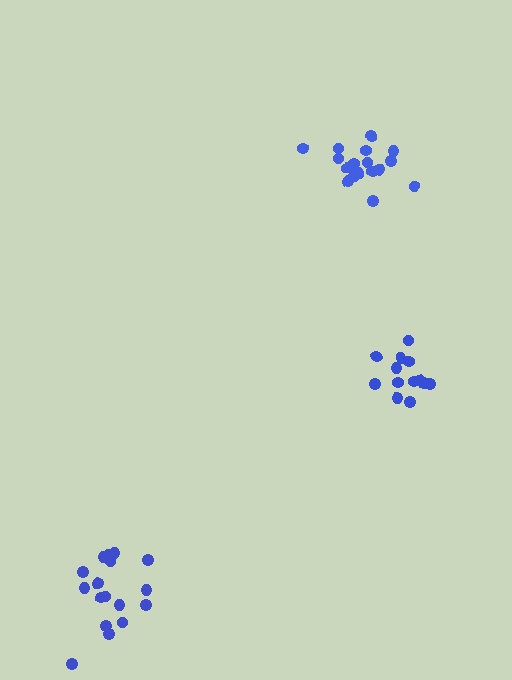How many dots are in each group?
Group 1: 13 dots, Group 2: 17 dots, Group 3: 18 dots (48 total).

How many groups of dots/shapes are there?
There are 3 groups.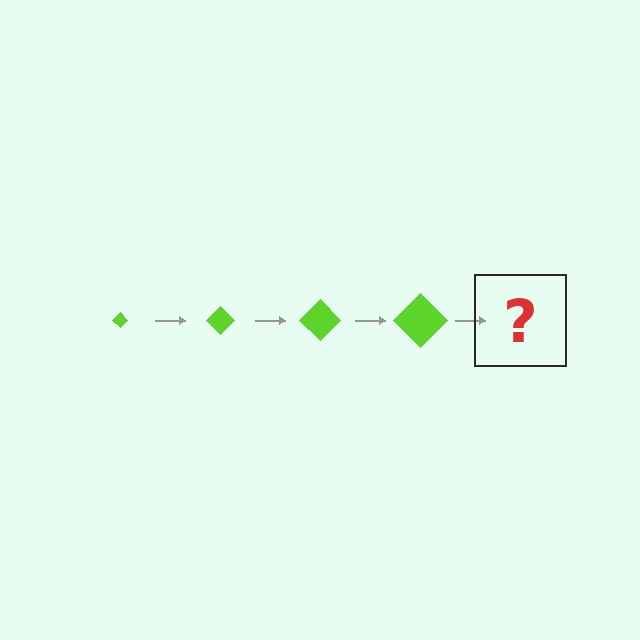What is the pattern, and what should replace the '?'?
The pattern is that the diamond gets progressively larger each step. The '?' should be a lime diamond, larger than the previous one.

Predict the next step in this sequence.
The next step is a lime diamond, larger than the previous one.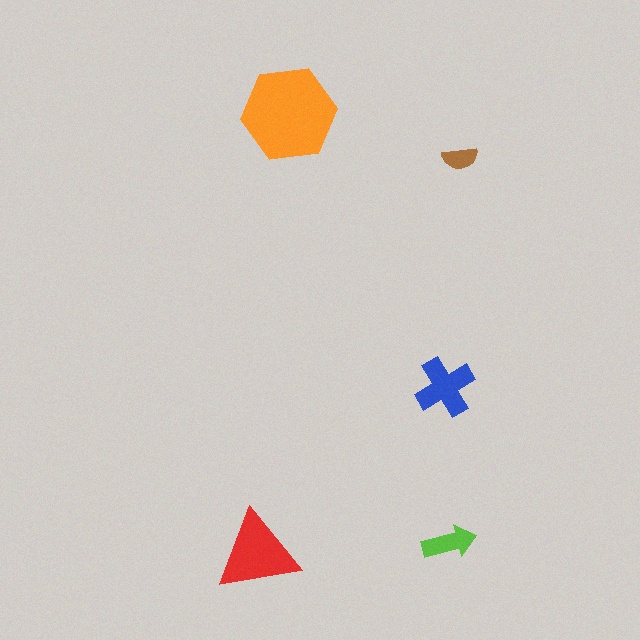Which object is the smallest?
The brown semicircle.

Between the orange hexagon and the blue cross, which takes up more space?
The orange hexagon.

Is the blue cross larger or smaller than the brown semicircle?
Larger.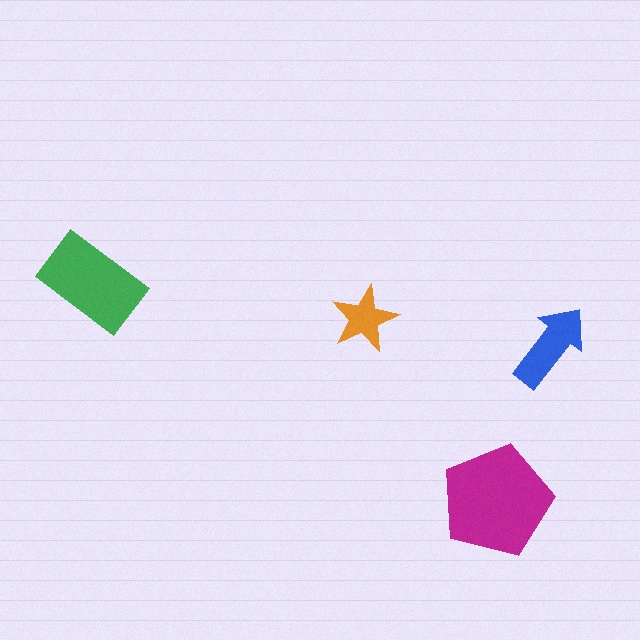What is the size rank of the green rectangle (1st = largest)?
2nd.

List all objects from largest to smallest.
The magenta pentagon, the green rectangle, the blue arrow, the orange star.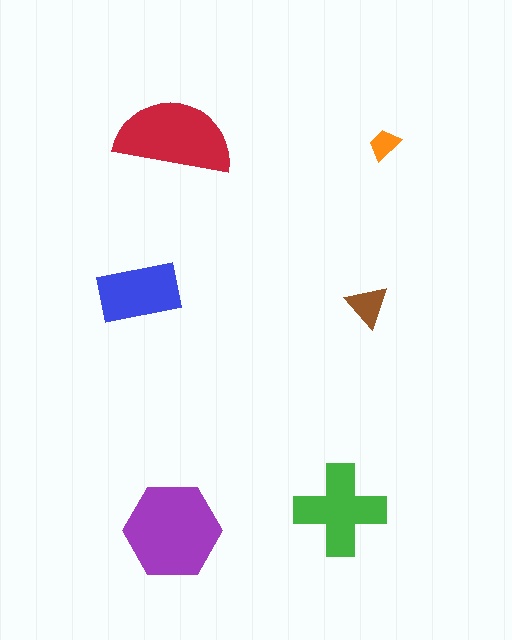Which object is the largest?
The purple hexagon.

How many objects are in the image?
There are 6 objects in the image.